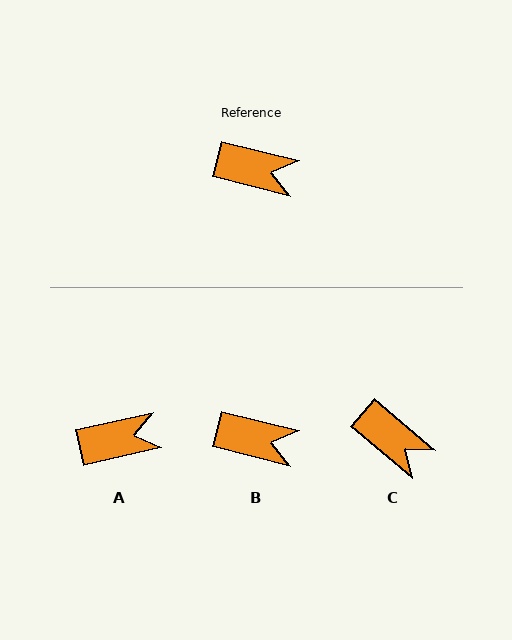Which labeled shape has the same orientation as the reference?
B.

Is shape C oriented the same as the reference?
No, it is off by about 26 degrees.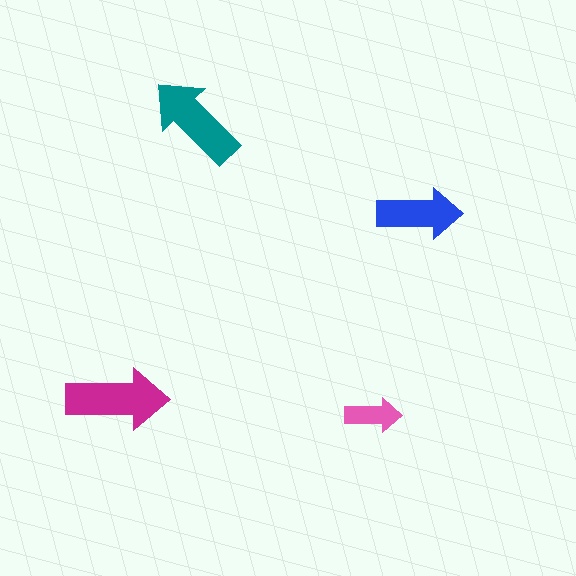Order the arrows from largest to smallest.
the magenta one, the teal one, the blue one, the pink one.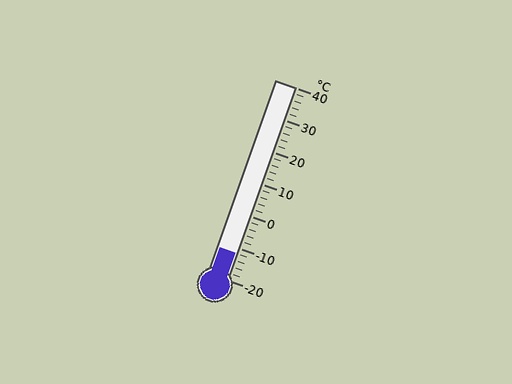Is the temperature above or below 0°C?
The temperature is below 0°C.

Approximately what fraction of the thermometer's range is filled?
The thermometer is filled to approximately 15% of its range.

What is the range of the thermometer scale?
The thermometer scale ranges from -20°C to 40°C.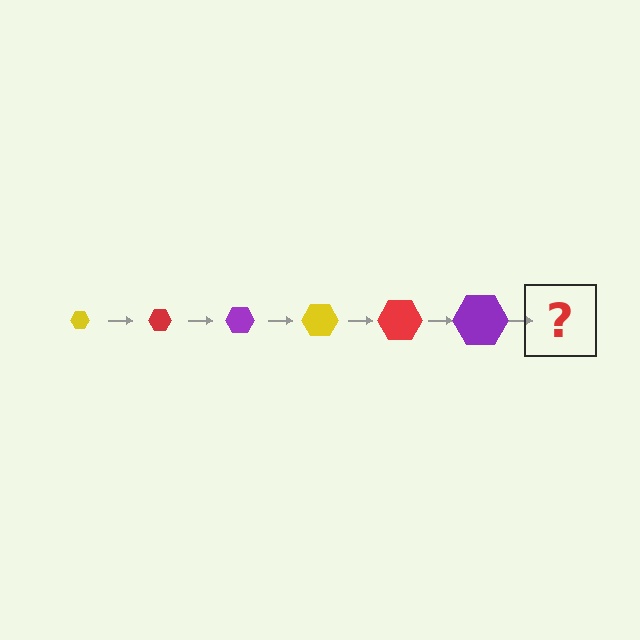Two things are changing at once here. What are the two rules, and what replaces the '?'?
The two rules are that the hexagon grows larger each step and the color cycles through yellow, red, and purple. The '?' should be a yellow hexagon, larger than the previous one.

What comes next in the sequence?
The next element should be a yellow hexagon, larger than the previous one.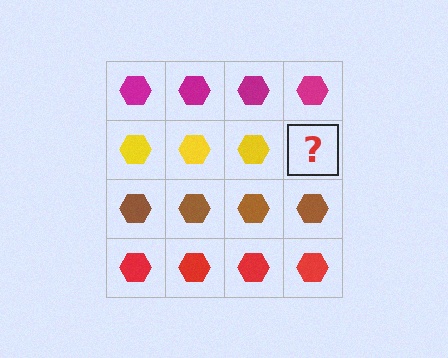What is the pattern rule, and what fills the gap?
The rule is that each row has a consistent color. The gap should be filled with a yellow hexagon.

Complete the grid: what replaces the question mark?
The question mark should be replaced with a yellow hexagon.